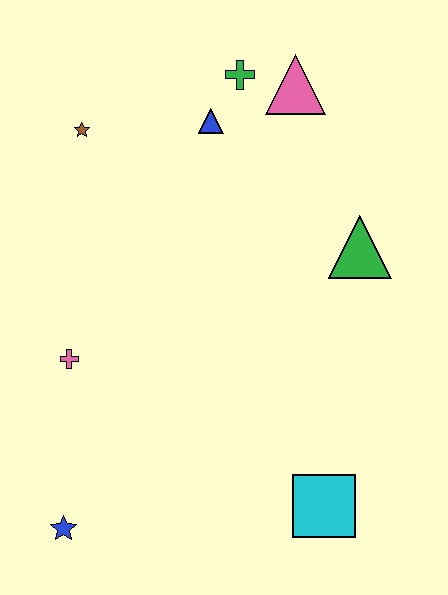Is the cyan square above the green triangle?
No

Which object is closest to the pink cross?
The blue star is closest to the pink cross.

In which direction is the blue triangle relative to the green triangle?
The blue triangle is to the left of the green triangle.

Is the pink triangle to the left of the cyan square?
Yes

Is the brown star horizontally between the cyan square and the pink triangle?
No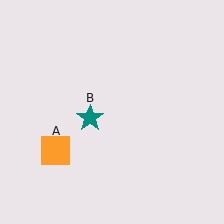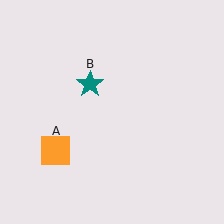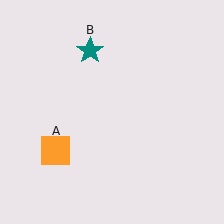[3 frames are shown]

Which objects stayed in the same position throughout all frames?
Orange square (object A) remained stationary.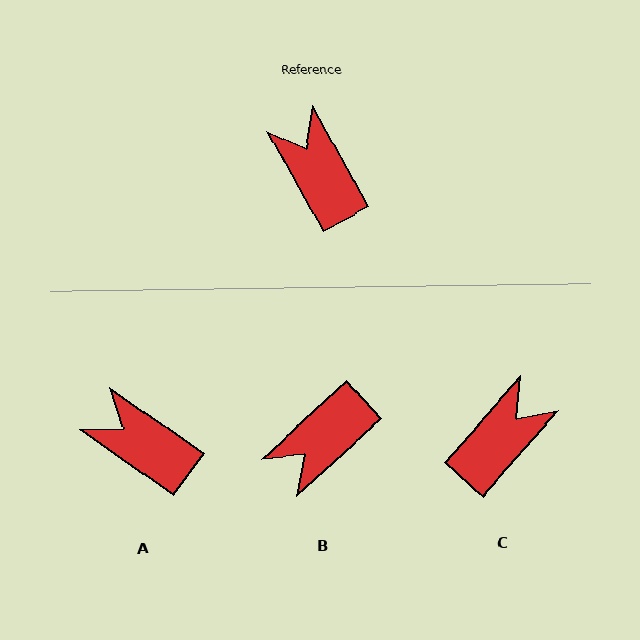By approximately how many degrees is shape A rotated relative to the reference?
Approximately 26 degrees counter-clockwise.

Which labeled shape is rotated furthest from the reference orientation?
B, about 104 degrees away.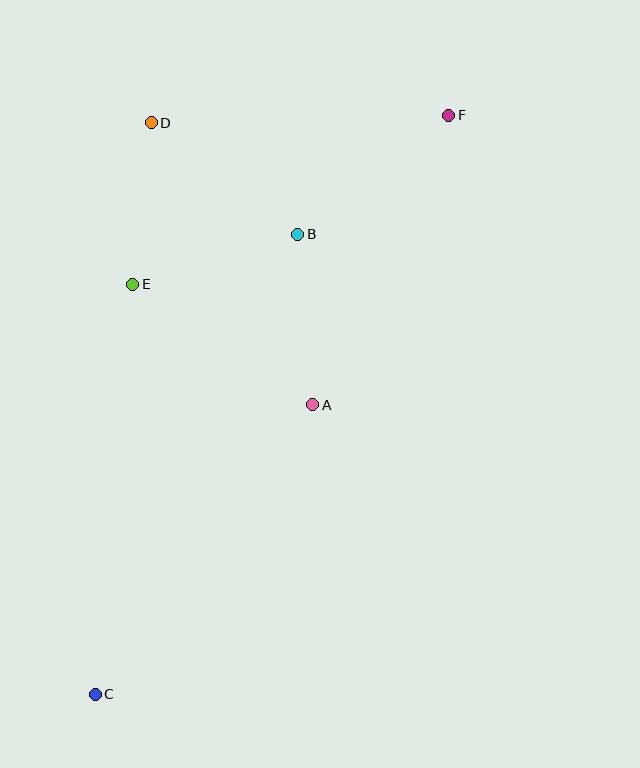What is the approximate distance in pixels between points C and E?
The distance between C and E is approximately 412 pixels.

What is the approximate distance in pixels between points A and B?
The distance between A and B is approximately 171 pixels.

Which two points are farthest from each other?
Points C and F are farthest from each other.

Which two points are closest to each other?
Points D and E are closest to each other.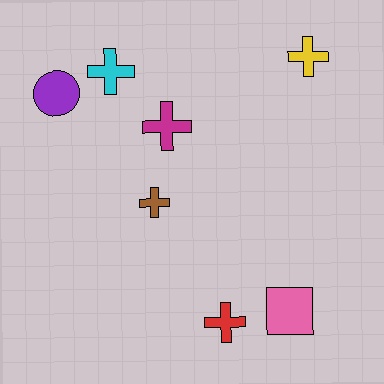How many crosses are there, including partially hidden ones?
There are 5 crosses.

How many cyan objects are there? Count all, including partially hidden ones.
There is 1 cyan object.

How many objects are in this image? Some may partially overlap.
There are 7 objects.